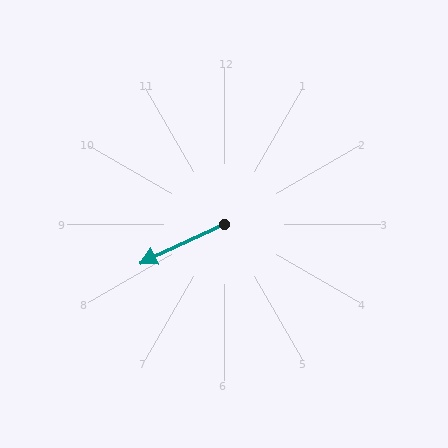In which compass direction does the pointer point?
Southwest.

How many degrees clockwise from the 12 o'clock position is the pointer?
Approximately 245 degrees.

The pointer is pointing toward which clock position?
Roughly 8 o'clock.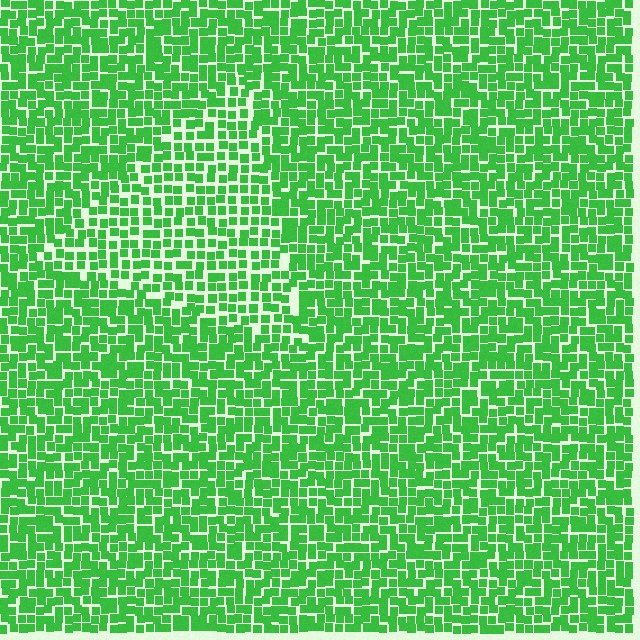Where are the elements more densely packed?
The elements are more densely packed outside the triangle boundary.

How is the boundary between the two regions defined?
The boundary is defined by a change in element density (approximately 1.4x ratio). All elements are the same color, size, and shape.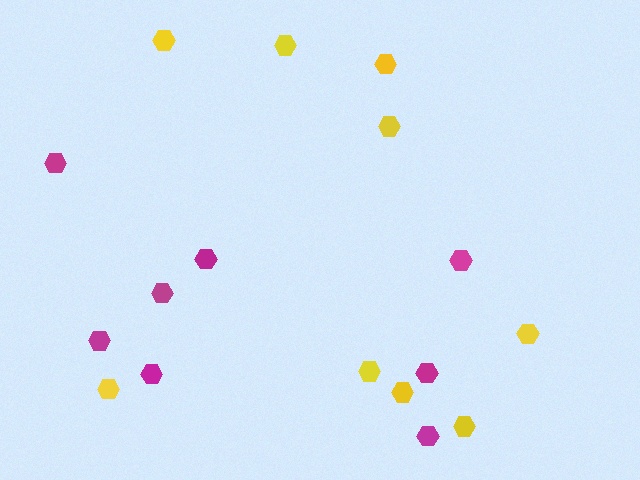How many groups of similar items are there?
There are 2 groups: one group of yellow hexagons (9) and one group of magenta hexagons (8).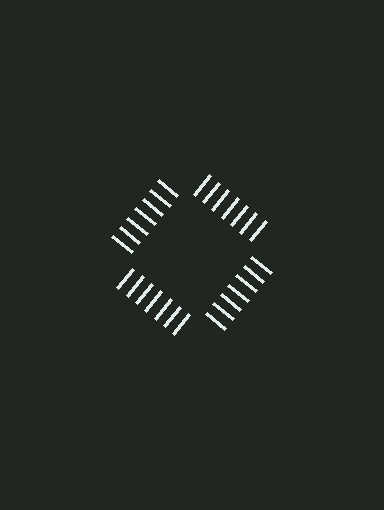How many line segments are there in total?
28 — 7 along each of the 4 edges.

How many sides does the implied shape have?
4 sides — the line-ends trace a square.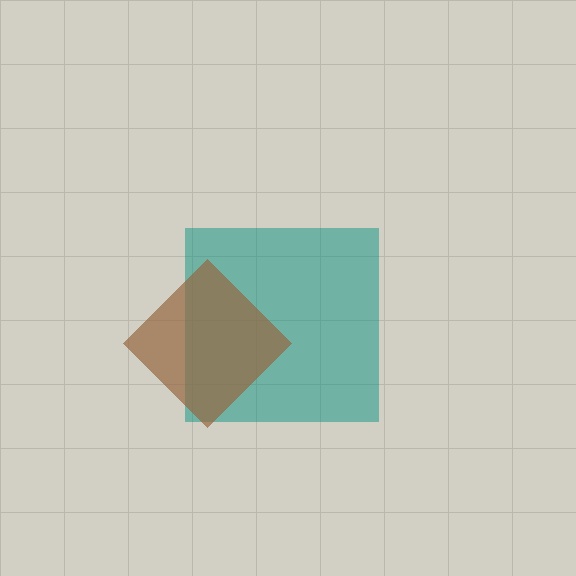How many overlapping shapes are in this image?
There are 2 overlapping shapes in the image.